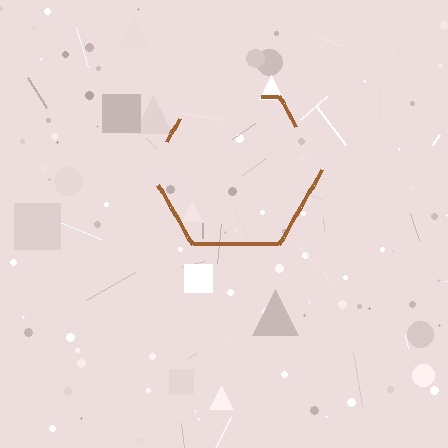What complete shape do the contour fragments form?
The contour fragments form a hexagon.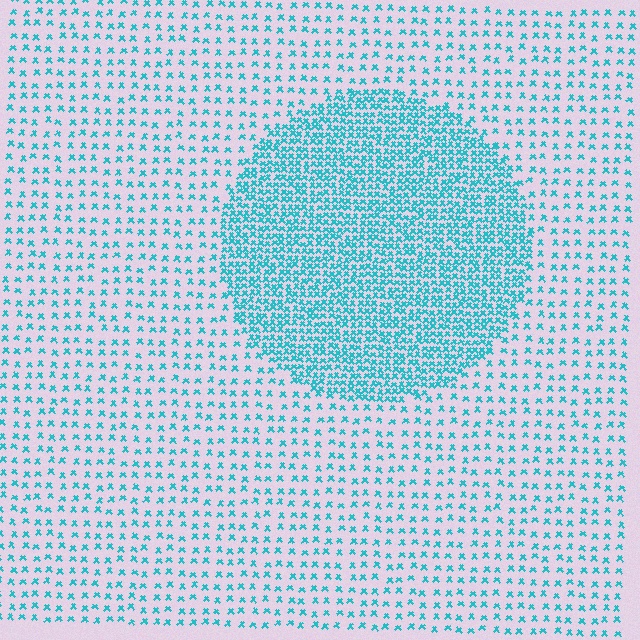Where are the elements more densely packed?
The elements are more densely packed inside the circle boundary.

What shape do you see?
I see a circle.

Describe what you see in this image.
The image contains small cyan elements arranged at two different densities. A circle-shaped region is visible where the elements are more densely packed than the surrounding area.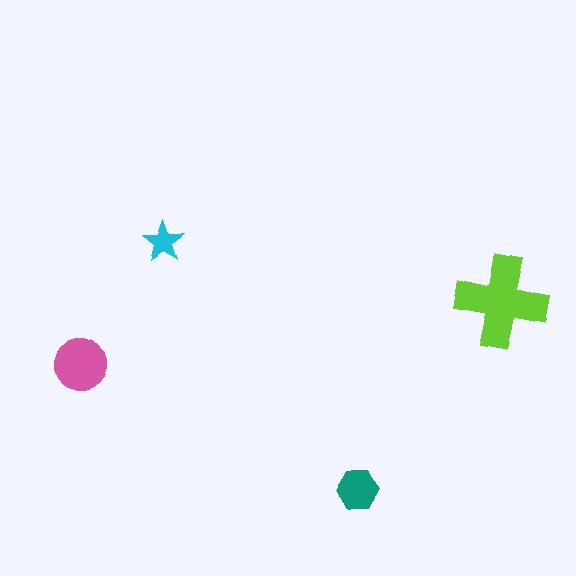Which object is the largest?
The lime cross.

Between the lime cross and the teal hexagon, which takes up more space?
The lime cross.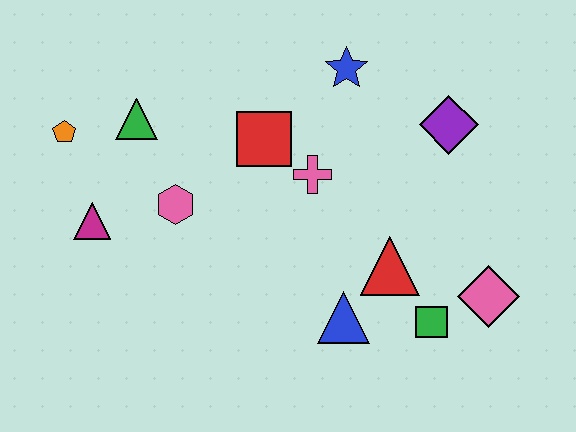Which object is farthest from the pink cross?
The orange pentagon is farthest from the pink cross.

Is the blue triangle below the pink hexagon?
Yes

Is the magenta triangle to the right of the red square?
No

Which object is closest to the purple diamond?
The blue star is closest to the purple diamond.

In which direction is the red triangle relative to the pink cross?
The red triangle is below the pink cross.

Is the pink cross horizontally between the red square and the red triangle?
Yes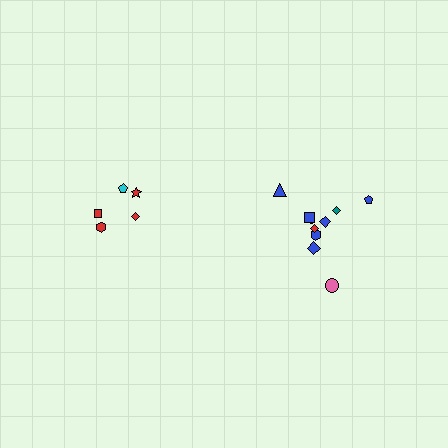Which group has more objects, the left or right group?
The right group.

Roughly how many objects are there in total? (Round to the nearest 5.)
Roughly 15 objects in total.